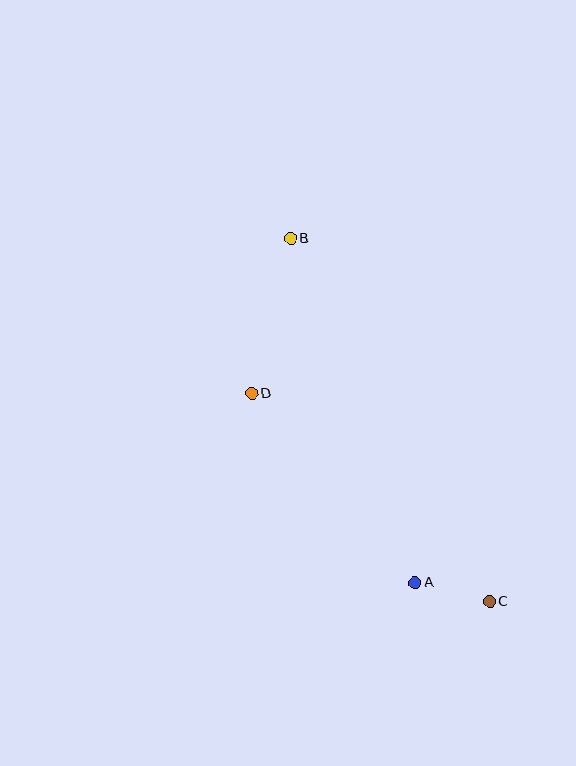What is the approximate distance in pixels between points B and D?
The distance between B and D is approximately 160 pixels.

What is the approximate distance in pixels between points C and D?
The distance between C and D is approximately 316 pixels.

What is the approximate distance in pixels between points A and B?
The distance between A and B is approximately 366 pixels.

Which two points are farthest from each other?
Points B and C are farthest from each other.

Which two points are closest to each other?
Points A and C are closest to each other.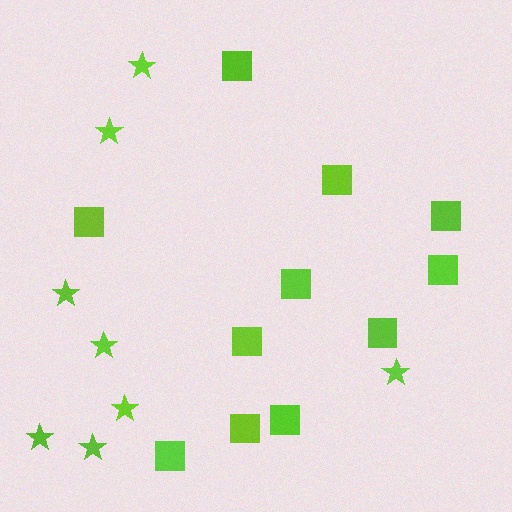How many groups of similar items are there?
There are 2 groups: one group of stars (8) and one group of squares (11).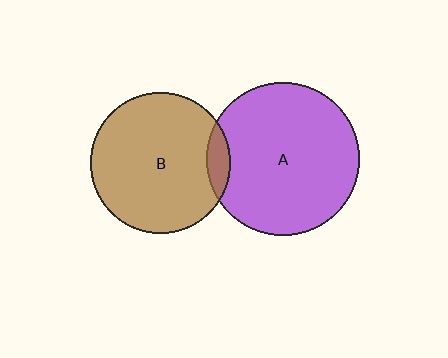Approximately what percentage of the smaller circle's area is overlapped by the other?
Approximately 10%.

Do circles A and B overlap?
Yes.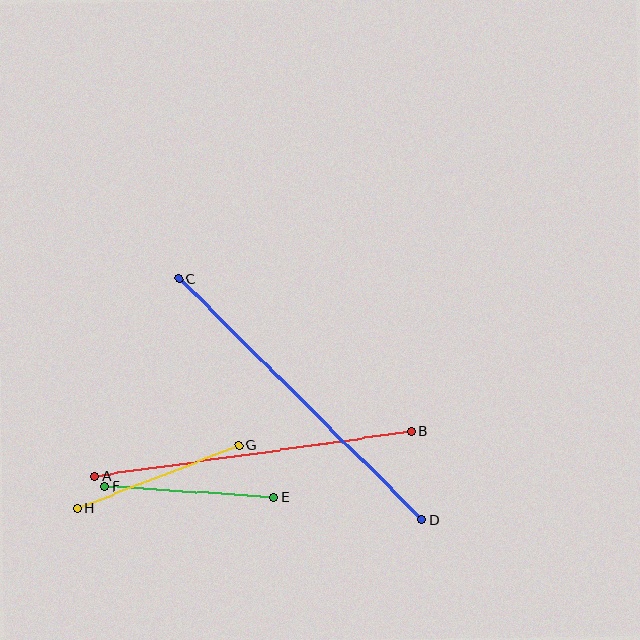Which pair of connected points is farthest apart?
Points C and D are farthest apart.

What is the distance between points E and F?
The distance is approximately 169 pixels.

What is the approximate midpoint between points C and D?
The midpoint is at approximately (300, 399) pixels.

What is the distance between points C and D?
The distance is approximately 343 pixels.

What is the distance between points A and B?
The distance is approximately 321 pixels.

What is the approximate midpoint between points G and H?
The midpoint is at approximately (158, 477) pixels.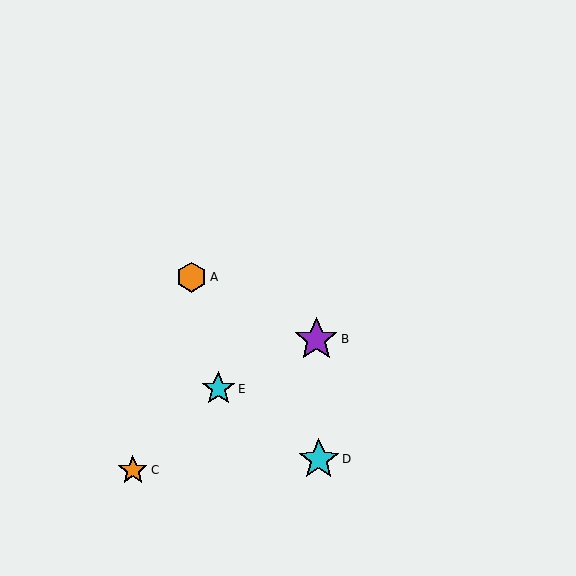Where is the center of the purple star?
The center of the purple star is at (316, 339).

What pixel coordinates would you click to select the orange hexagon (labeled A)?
Click at (192, 277) to select the orange hexagon A.